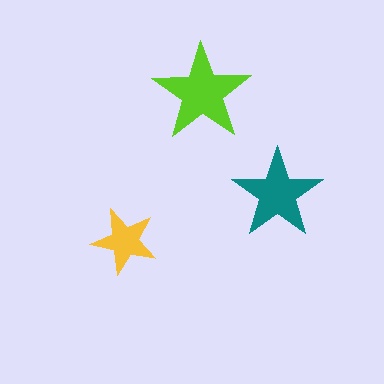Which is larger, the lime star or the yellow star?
The lime one.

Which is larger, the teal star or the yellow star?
The teal one.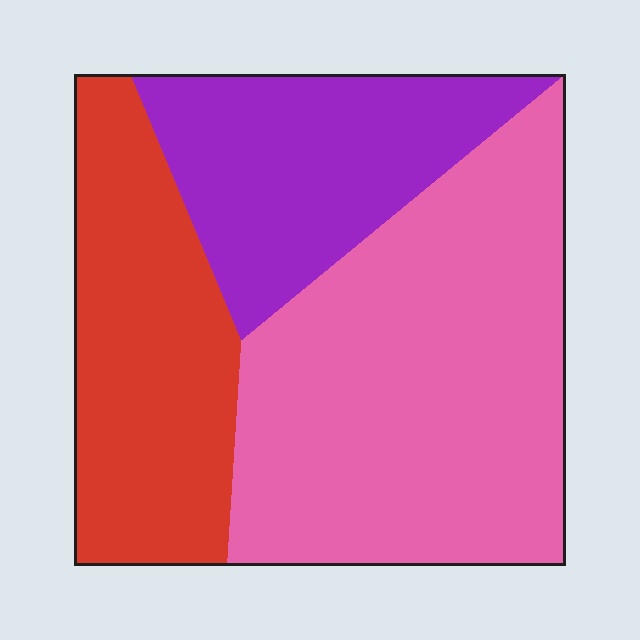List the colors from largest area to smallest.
From largest to smallest: pink, red, purple.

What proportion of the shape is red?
Red takes up about one quarter (1/4) of the shape.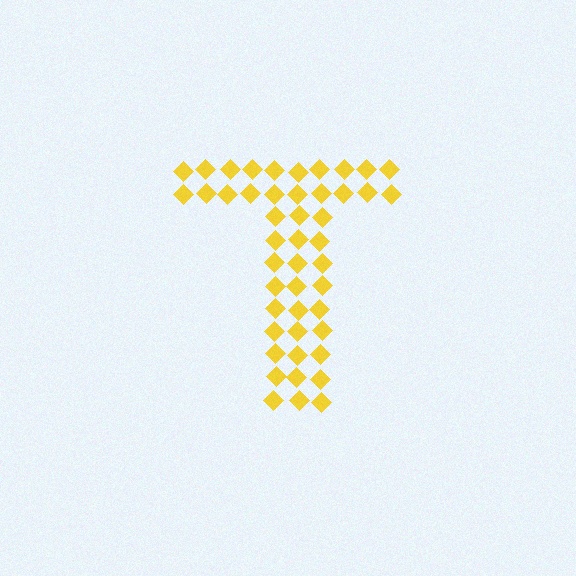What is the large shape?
The large shape is the letter T.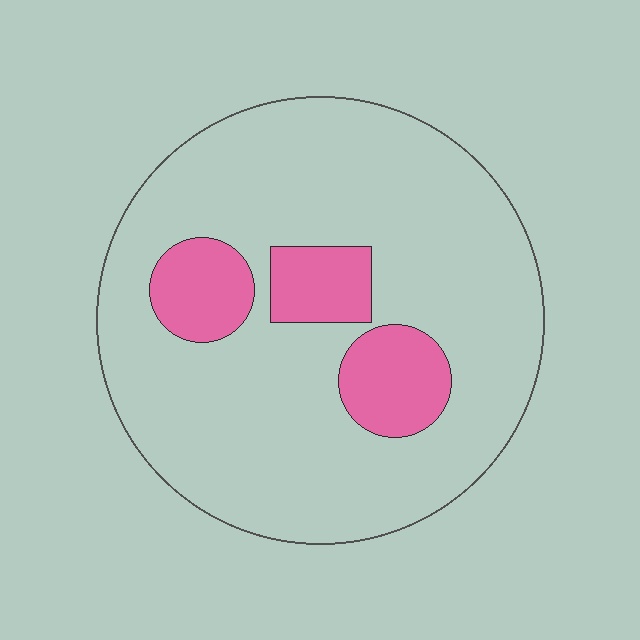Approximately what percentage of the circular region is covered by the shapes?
Approximately 15%.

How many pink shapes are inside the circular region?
3.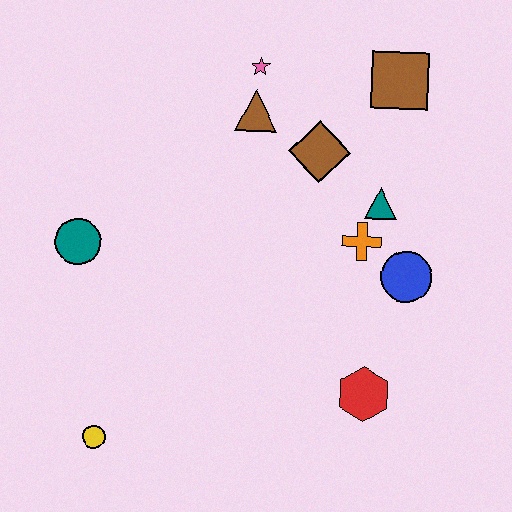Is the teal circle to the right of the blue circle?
No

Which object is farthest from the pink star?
The yellow circle is farthest from the pink star.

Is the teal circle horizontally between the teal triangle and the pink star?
No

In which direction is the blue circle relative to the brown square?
The blue circle is below the brown square.